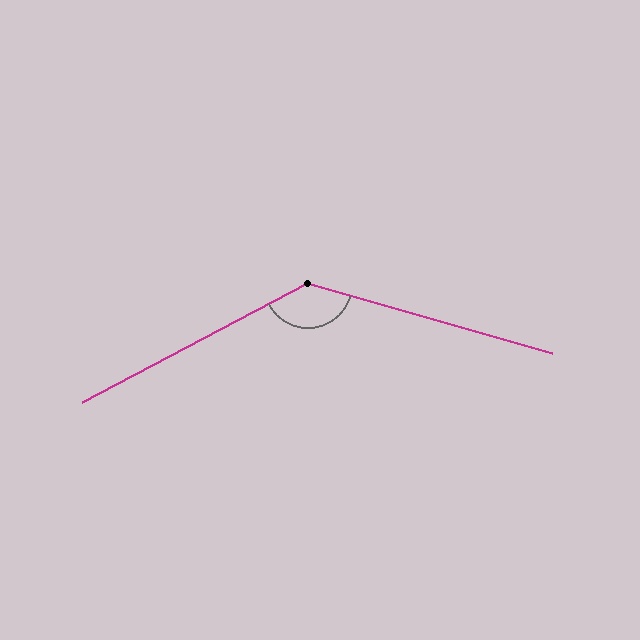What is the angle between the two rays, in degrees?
Approximately 136 degrees.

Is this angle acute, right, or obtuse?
It is obtuse.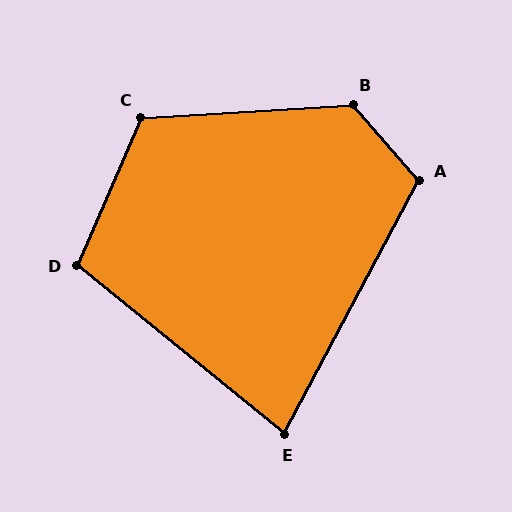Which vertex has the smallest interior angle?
E, at approximately 79 degrees.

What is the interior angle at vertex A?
Approximately 111 degrees (obtuse).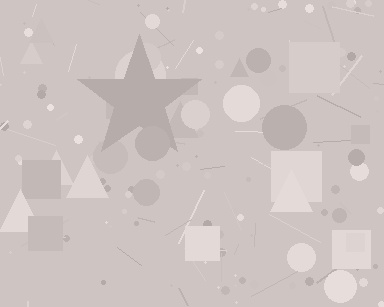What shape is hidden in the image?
A star is hidden in the image.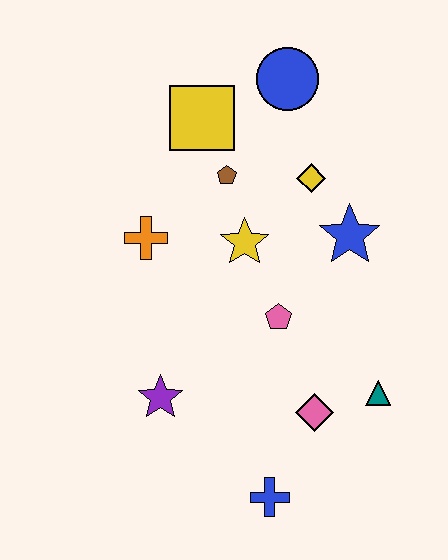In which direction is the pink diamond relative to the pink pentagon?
The pink diamond is below the pink pentagon.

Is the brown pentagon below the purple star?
No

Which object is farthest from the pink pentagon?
The blue circle is farthest from the pink pentagon.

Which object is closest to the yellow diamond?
The blue star is closest to the yellow diamond.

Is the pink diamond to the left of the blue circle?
No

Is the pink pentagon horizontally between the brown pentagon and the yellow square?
No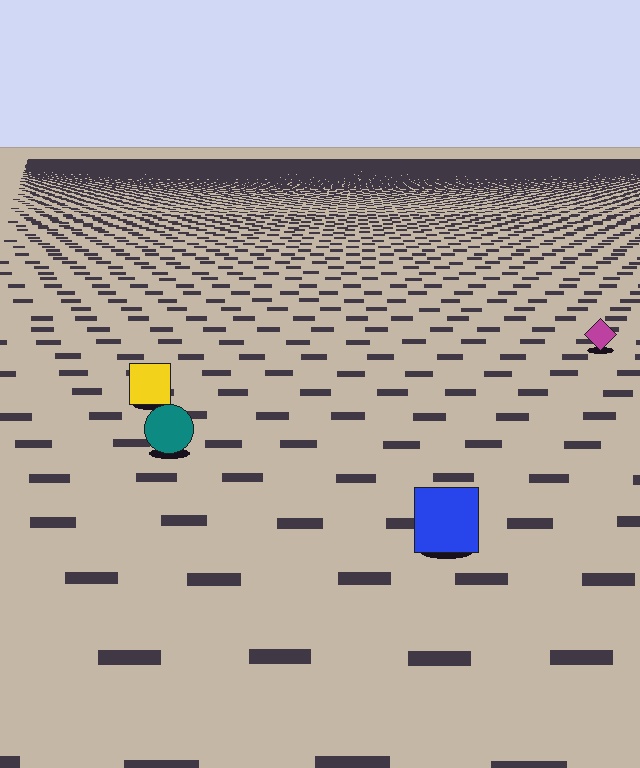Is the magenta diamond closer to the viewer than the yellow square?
No. The yellow square is closer — you can tell from the texture gradient: the ground texture is coarser near it.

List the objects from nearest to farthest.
From nearest to farthest: the blue square, the teal circle, the yellow square, the magenta diamond.